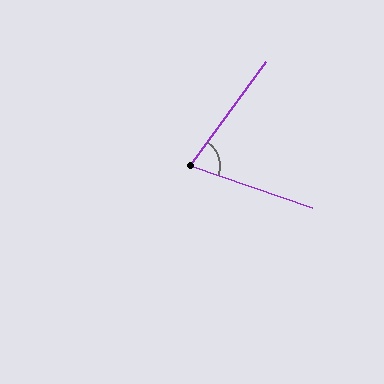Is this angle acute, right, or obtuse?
It is acute.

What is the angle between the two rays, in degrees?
Approximately 73 degrees.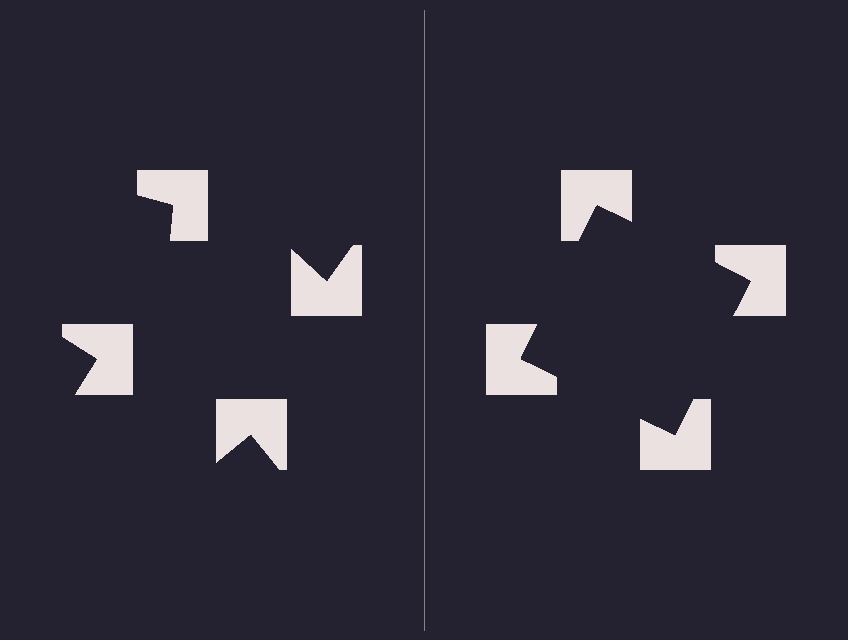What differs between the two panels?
The notched squares are positioned identically on both sides; only the wedge orientations differ. On the right they align to a square; on the left they are misaligned.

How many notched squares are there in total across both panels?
8 — 4 on each side.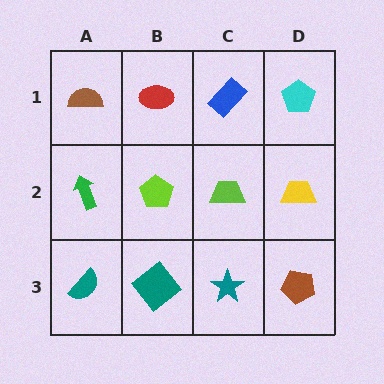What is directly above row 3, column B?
A lime pentagon.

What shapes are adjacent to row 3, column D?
A yellow trapezoid (row 2, column D), a teal star (row 3, column C).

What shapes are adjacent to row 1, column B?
A lime pentagon (row 2, column B), a brown semicircle (row 1, column A), a blue rectangle (row 1, column C).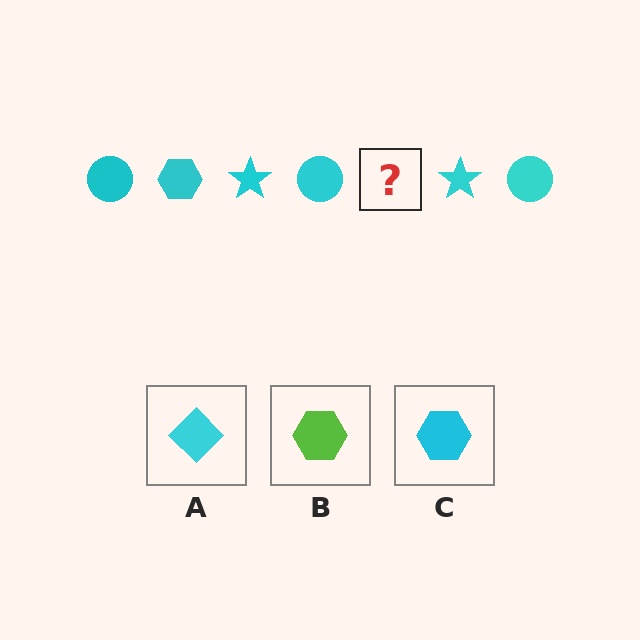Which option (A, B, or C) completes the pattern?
C.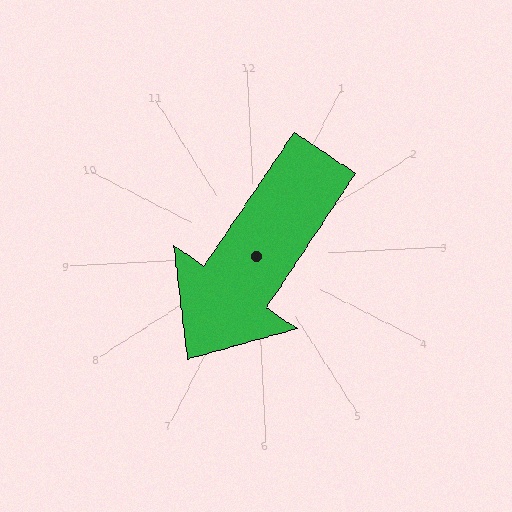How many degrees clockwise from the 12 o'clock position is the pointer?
Approximately 217 degrees.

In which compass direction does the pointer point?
Southwest.